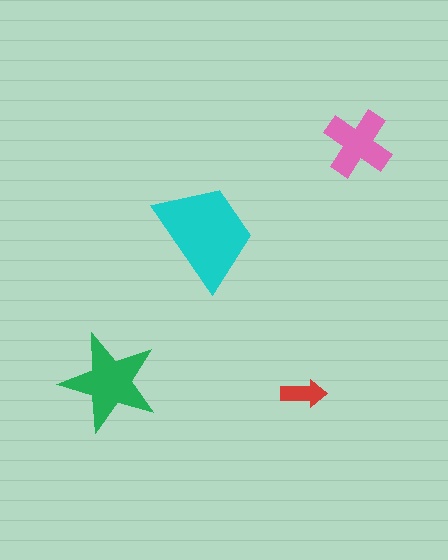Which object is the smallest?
The red arrow.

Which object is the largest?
The cyan trapezoid.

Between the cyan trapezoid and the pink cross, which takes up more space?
The cyan trapezoid.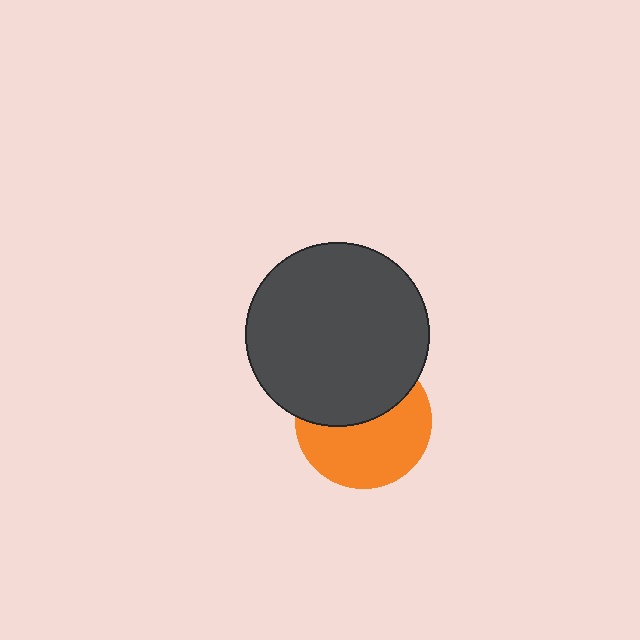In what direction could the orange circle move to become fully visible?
The orange circle could move down. That would shift it out from behind the dark gray circle entirely.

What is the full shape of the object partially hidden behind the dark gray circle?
The partially hidden object is an orange circle.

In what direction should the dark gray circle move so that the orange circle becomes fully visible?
The dark gray circle should move up. That is the shortest direction to clear the overlap and leave the orange circle fully visible.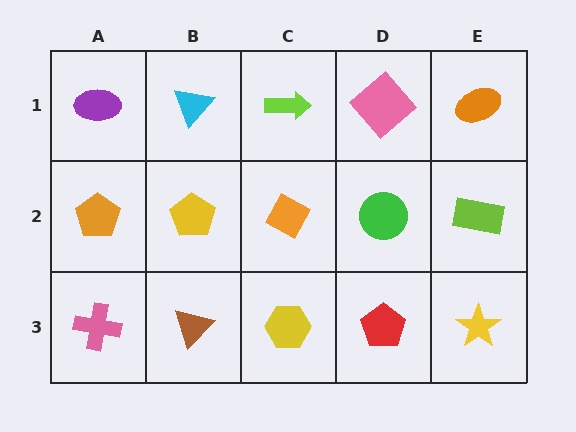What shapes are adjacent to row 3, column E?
A lime rectangle (row 2, column E), a red pentagon (row 3, column D).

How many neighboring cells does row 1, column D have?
3.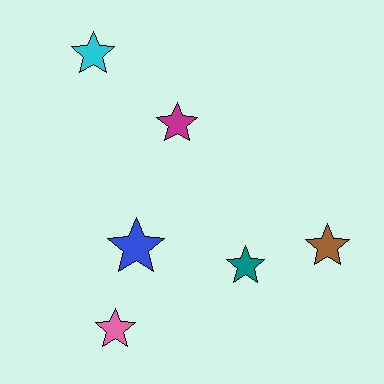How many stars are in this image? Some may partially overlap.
There are 6 stars.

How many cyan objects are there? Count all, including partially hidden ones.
There is 1 cyan object.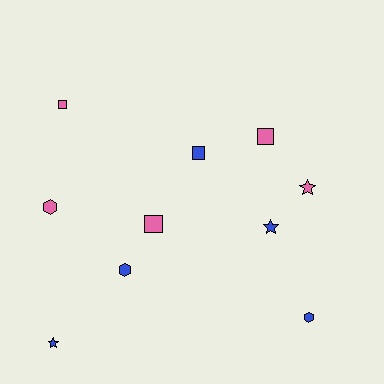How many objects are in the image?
There are 10 objects.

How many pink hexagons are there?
There is 1 pink hexagon.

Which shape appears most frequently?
Square, with 4 objects.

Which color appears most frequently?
Blue, with 5 objects.